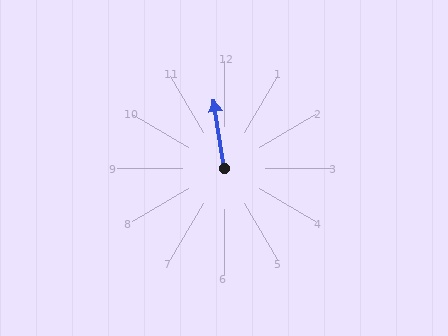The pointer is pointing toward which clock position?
Roughly 12 o'clock.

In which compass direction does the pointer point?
North.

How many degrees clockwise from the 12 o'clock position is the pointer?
Approximately 351 degrees.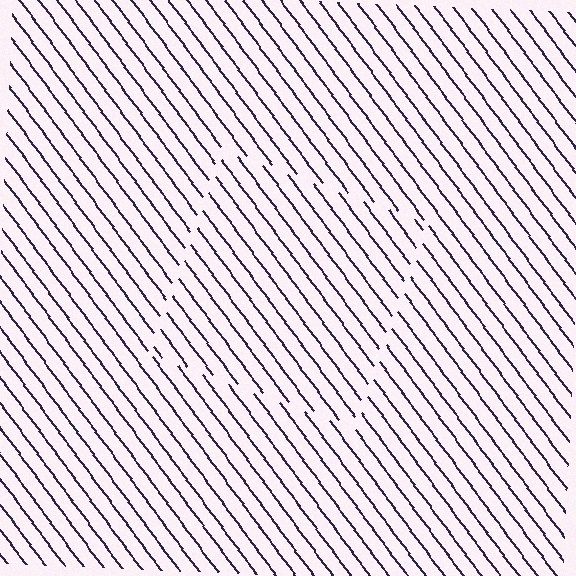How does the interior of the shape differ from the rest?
The interior of the shape contains the same grating, shifted by half a period — the contour is defined by the phase discontinuity where line-ends from the inner and outer gratings abut.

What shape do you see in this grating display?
An illusory square. The interior of the shape contains the same grating, shifted by half a period — the contour is defined by the phase discontinuity where line-ends from the inner and outer gratings abut.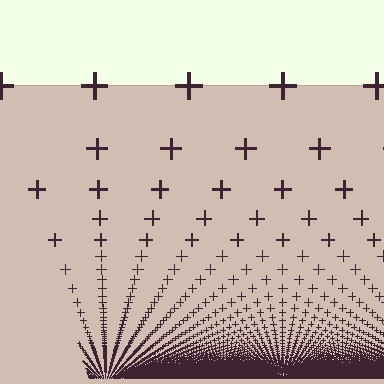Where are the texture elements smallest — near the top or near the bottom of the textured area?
Near the bottom.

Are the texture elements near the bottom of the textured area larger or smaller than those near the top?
Smaller. The gradient is inverted — elements near the bottom are smaller and denser.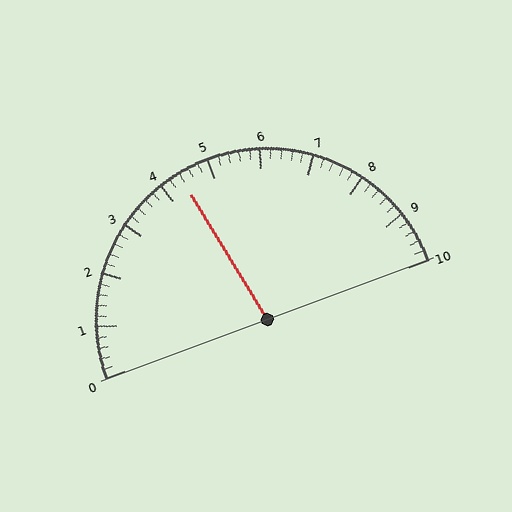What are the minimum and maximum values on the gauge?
The gauge ranges from 0 to 10.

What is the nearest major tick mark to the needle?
The nearest major tick mark is 4.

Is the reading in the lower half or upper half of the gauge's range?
The reading is in the lower half of the range (0 to 10).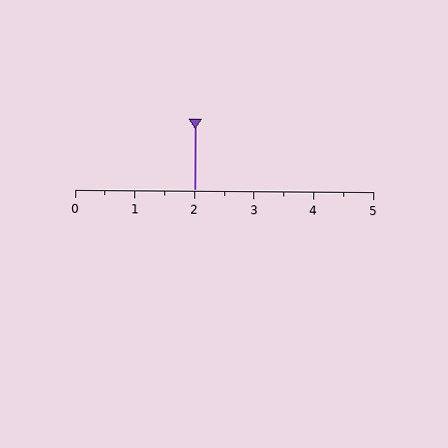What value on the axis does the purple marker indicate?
The marker indicates approximately 2.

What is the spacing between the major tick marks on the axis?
The major ticks are spaced 1 apart.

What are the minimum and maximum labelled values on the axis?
The axis runs from 0 to 5.